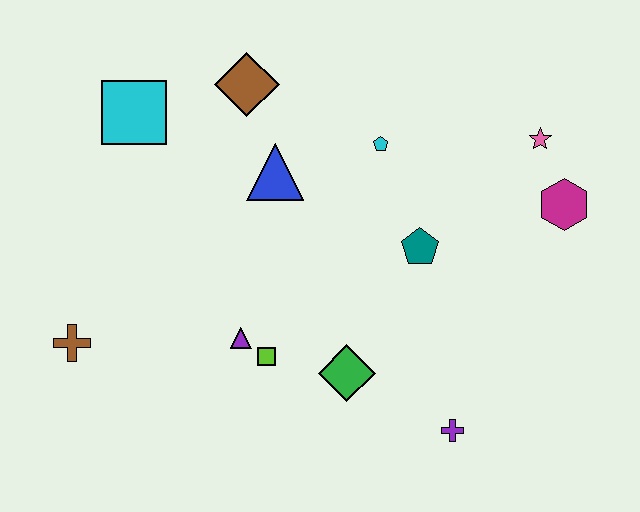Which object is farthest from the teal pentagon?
The brown cross is farthest from the teal pentagon.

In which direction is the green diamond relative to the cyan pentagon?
The green diamond is below the cyan pentagon.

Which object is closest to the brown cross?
The purple triangle is closest to the brown cross.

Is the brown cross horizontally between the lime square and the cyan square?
No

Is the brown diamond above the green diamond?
Yes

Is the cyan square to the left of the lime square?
Yes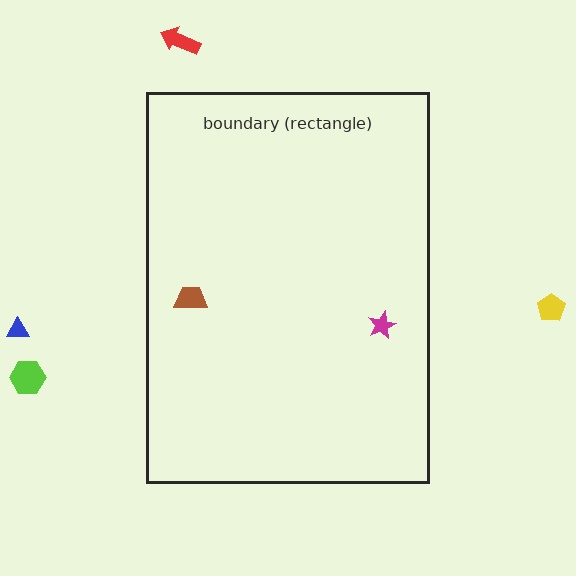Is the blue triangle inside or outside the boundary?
Outside.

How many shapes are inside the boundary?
2 inside, 4 outside.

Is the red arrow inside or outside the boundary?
Outside.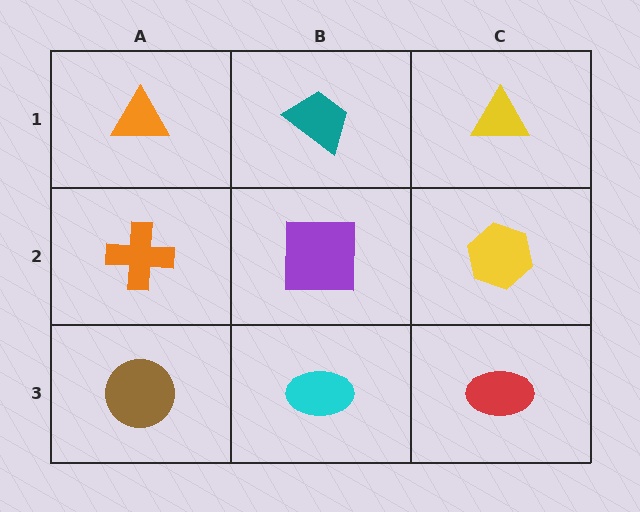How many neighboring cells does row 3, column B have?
3.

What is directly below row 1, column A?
An orange cross.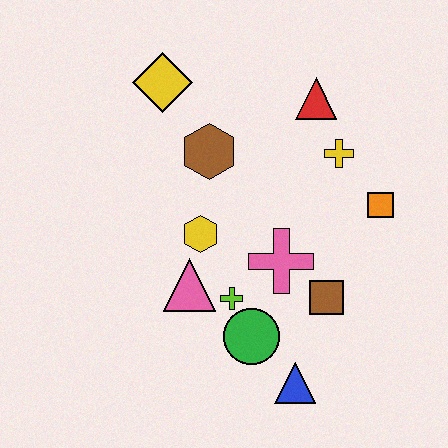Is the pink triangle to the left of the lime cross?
Yes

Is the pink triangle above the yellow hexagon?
No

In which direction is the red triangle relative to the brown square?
The red triangle is above the brown square.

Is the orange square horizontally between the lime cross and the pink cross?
No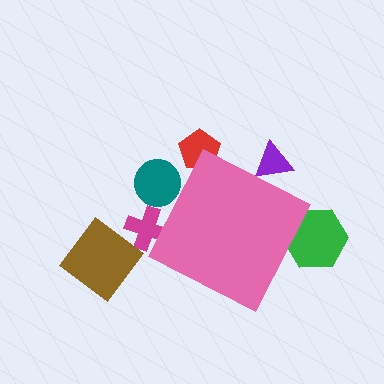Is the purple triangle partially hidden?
Yes, the purple triangle is partially hidden behind the pink diamond.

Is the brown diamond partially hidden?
No, the brown diamond is fully visible.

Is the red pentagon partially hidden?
Yes, the red pentagon is partially hidden behind the pink diamond.